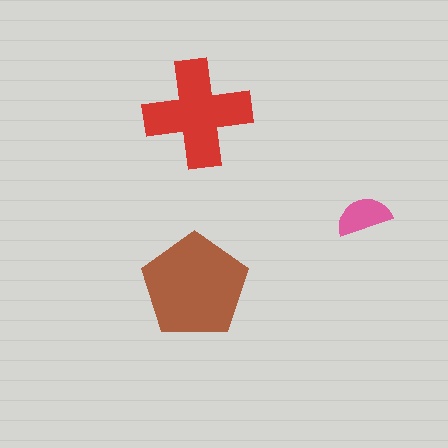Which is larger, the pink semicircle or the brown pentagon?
The brown pentagon.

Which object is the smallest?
The pink semicircle.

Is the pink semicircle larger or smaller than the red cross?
Smaller.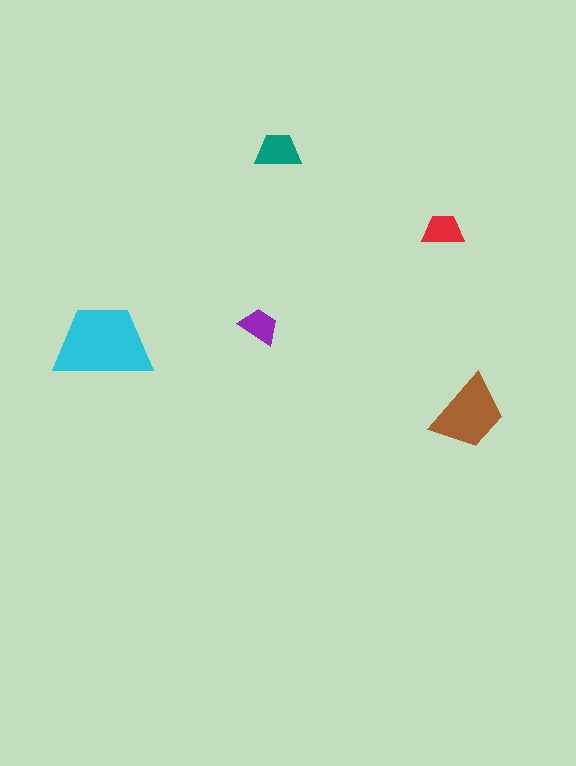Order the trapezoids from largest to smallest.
the cyan one, the brown one, the teal one, the red one, the purple one.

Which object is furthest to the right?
The brown trapezoid is rightmost.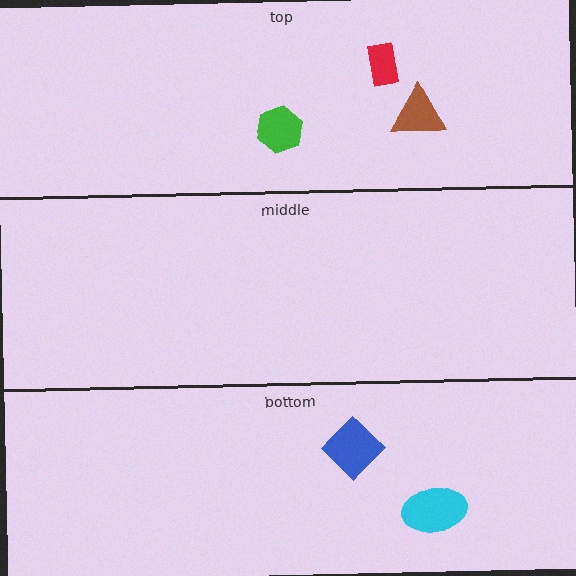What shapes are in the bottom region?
The cyan ellipse, the blue diamond.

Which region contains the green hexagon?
The top region.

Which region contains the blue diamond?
The bottom region.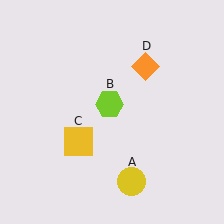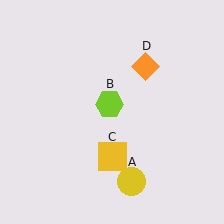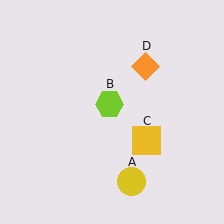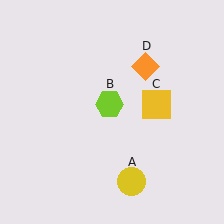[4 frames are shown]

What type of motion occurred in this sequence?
The yellow square (object C) rotated counterclockwise around the center of the scene.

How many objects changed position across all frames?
1 object changed position: yellow square (object C).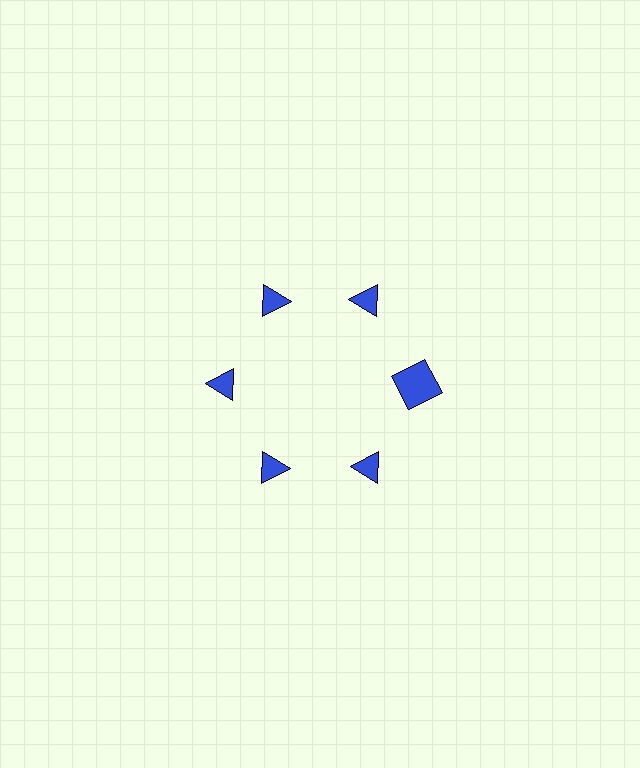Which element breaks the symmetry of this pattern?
The blue square at roughly the 3 o'clock position breaks the symmetry. All other shapes are blue triangles.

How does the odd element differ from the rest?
It has a different shape: square instead of triangle.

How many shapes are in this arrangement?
There are 6 shapes arranged in a ring pattern.